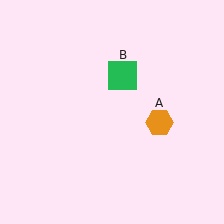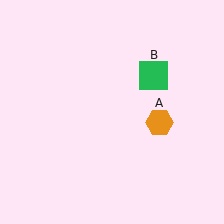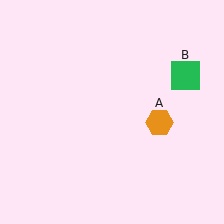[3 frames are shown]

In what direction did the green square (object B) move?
The green square (object B) moved right.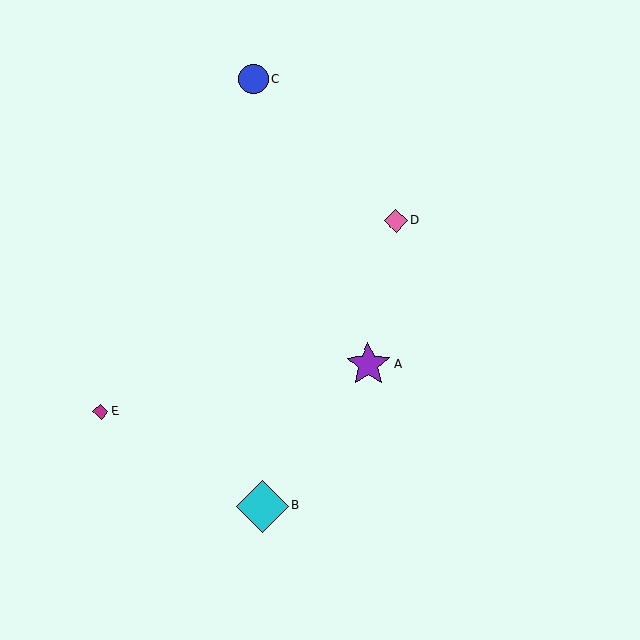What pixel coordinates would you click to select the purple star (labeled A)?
Click at (368, 365) to select the purple star A.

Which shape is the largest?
The cyan diamond (labeled B) is the largest.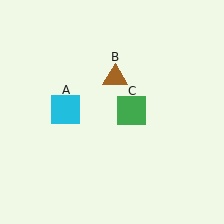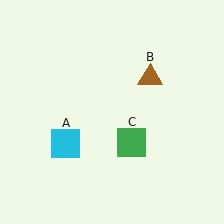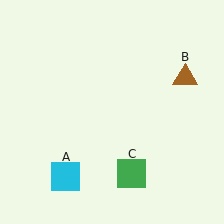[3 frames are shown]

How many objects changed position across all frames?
3 objects changed position: cyan square (object A), brown triangle (object B), green square (object C).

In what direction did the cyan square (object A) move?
The cyan square (object A) moved down.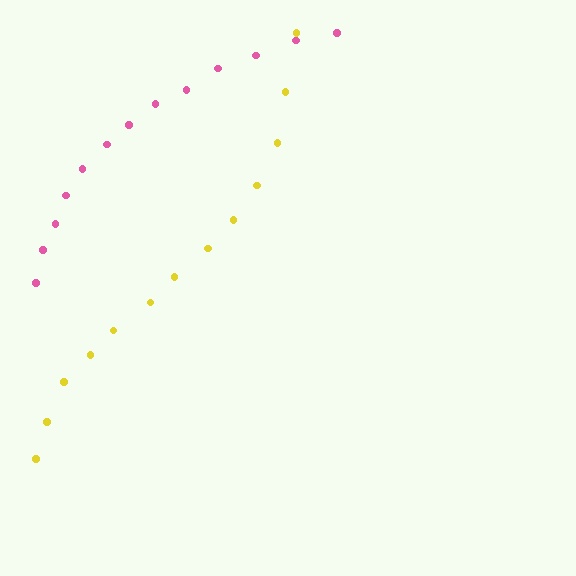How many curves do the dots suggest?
There are 2 distinct paths.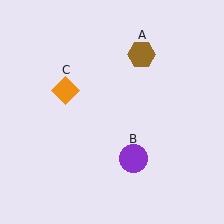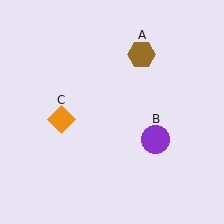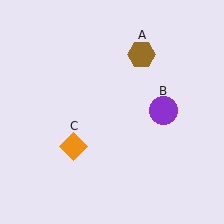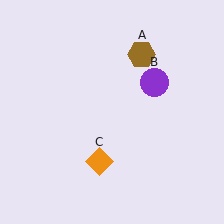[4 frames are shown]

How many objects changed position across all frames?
2 objects changed position: purple circle (object B), orange diamond (object C).